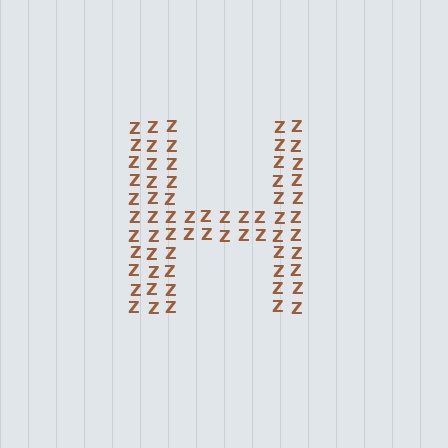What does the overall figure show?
The overall figure shows the letter H.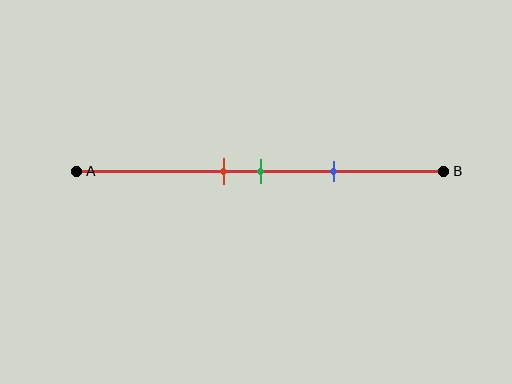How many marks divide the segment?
There are 3 marks dividing the segment.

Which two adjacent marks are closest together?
The red and green marks are the closest adjacent pair.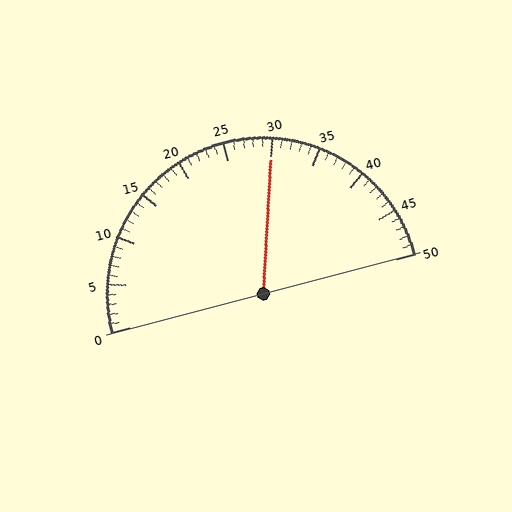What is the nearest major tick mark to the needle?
The nearest major tick mark is 30.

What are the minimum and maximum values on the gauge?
The gauge ranges from 0 to 50.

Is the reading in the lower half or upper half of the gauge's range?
The reading is in the upper half of the range (0 to 50).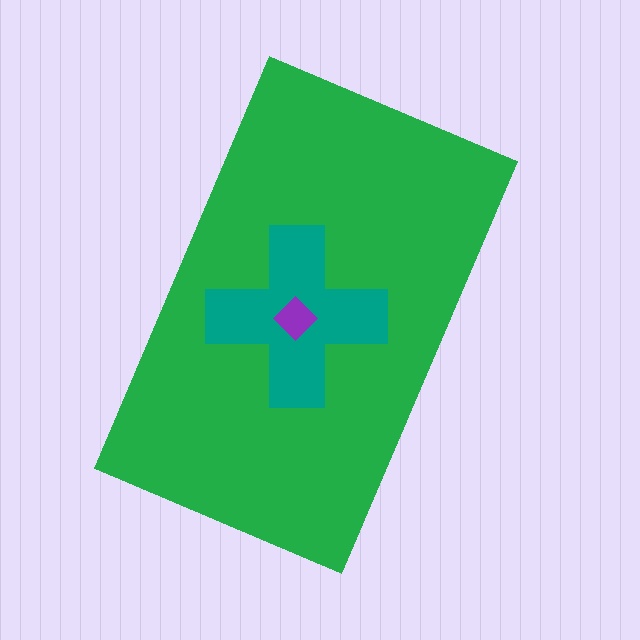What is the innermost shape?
The purple diamond.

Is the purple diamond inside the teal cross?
Yes.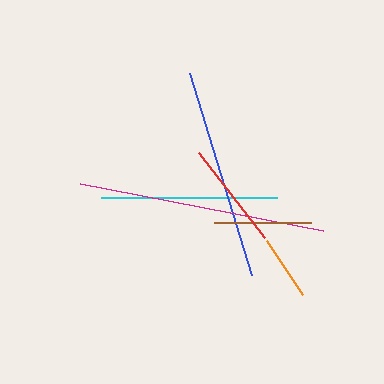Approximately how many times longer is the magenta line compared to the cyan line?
The magenta line is approximately 1.4 times the length of the cyan line.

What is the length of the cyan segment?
The cyan segment is approximately 177 pixels long.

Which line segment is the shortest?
The orange line is the shortest at approximately 65 pixels.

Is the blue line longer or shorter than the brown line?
The blue line is longer than the brown line.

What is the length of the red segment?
The red segment is approximately 108 pixels long.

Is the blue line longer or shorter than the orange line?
The blue line is longer than the orange line.